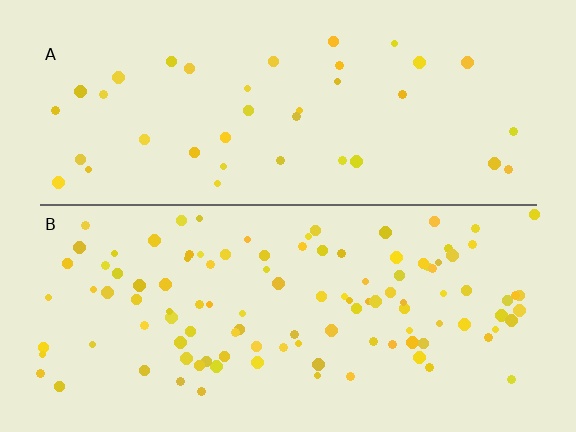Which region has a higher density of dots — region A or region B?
B (the bottom).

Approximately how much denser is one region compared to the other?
Approximately 2.8× — region B over region A.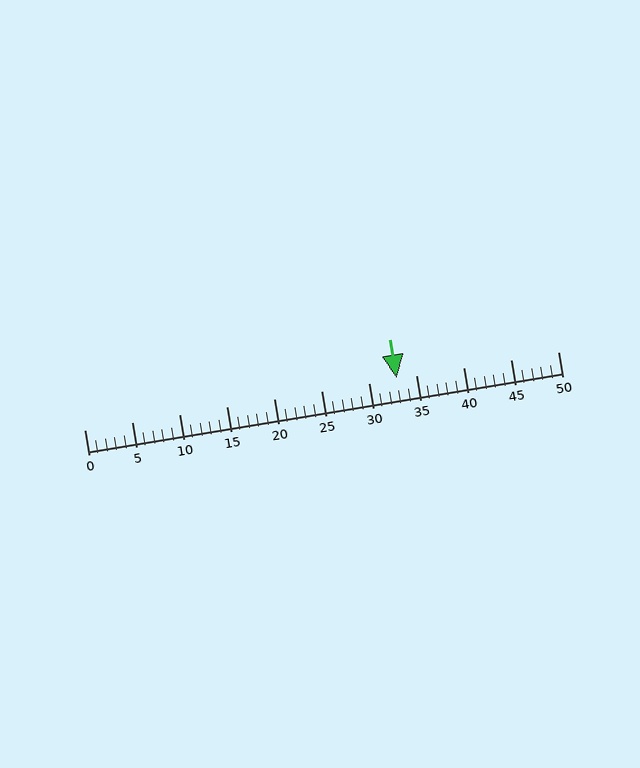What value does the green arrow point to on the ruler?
The green arrow points to approximately 33.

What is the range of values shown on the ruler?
The ruler shows values from 0 to 50.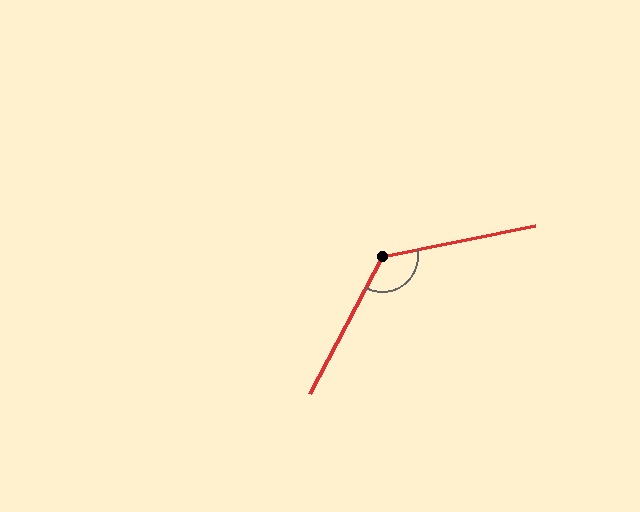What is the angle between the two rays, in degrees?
Approximately 129 degrees.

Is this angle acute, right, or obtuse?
It is obtuse.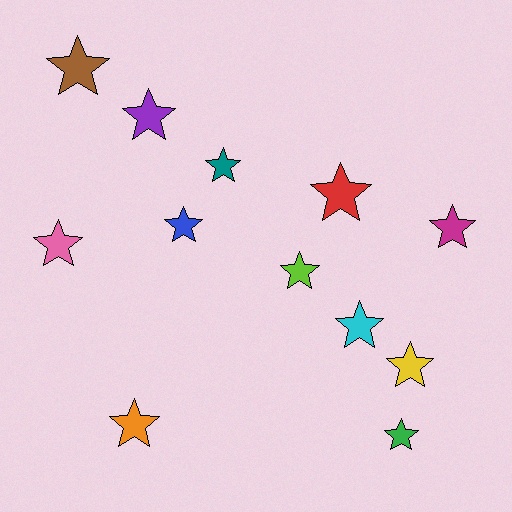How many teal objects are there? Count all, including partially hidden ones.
There is 1 teal object.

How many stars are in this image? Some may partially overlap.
There are 12 stars.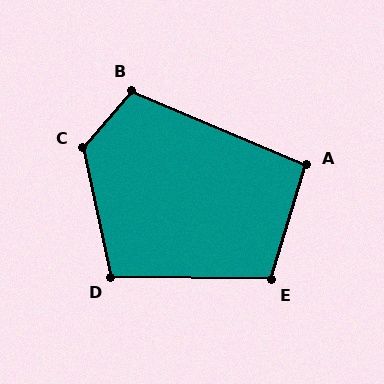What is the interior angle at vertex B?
Approximately 108 degrees (obtuse).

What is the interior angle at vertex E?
Approximately 106 degrees (obtuse).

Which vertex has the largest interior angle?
C, at approximately 127 degrees.